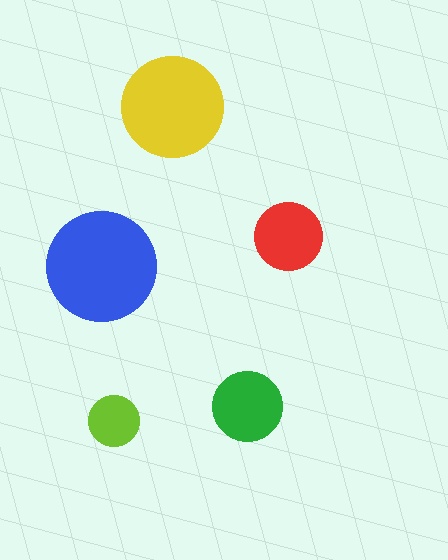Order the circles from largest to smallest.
the blue one, the yellow one, the green one, the red one, the lime one.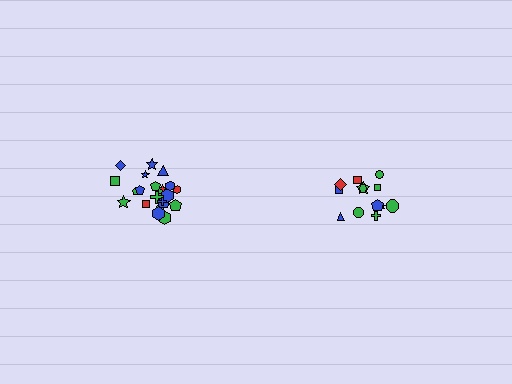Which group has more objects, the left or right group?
The left group.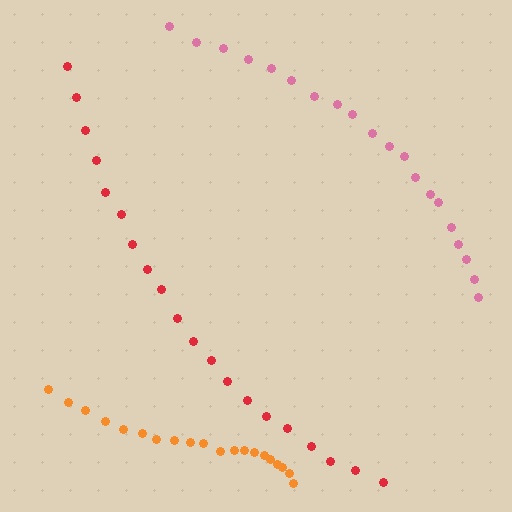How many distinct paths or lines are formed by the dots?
There are 3 distinct paths.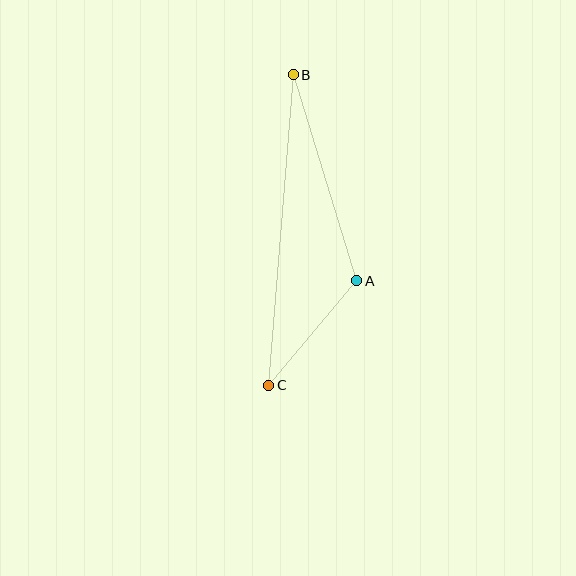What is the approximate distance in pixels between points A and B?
The distance between A and B is approximately 215 pixels.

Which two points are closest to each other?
Points A and C are closest to each other.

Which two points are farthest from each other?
Points B and C are farthest from each other.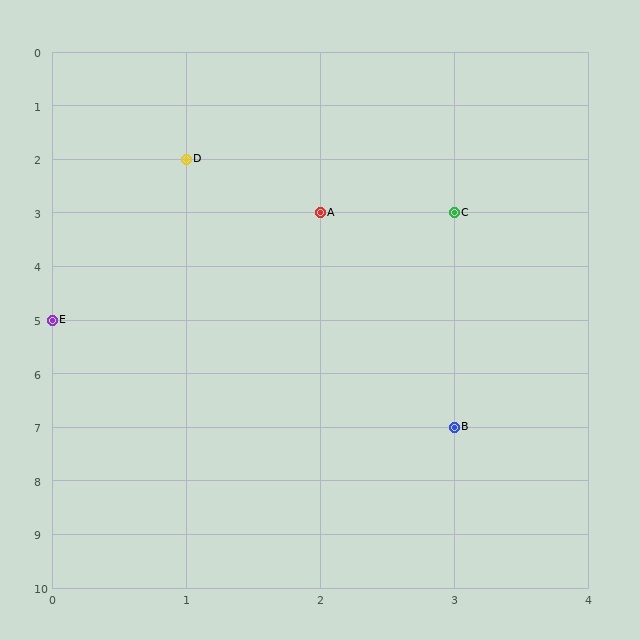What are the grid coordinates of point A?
Point A is at grid coordinates (2, 3).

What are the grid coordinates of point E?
Point E is at grid coordinates (0, 5).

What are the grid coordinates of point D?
Point D is at grid coordinates (1, 2).